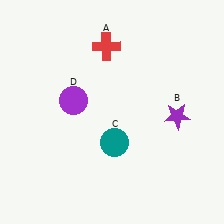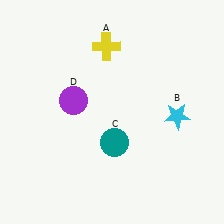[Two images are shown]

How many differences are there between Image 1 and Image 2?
There are 2 differences between the two images.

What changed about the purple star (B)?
In Image 1, B is purple. In Image 2, it changed to cyan.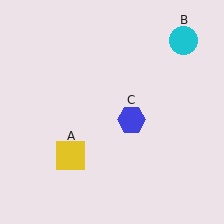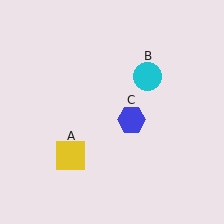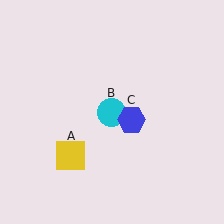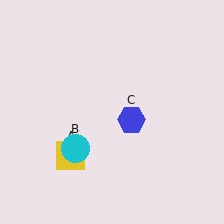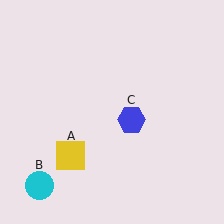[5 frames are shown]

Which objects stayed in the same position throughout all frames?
Yellow square (object A) and blue hexagon (object C) remained stationary.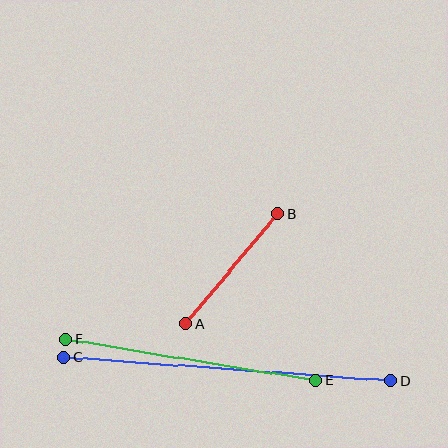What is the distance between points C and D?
The distance is approximately 327 pixels.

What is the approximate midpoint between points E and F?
The midpoint is at approximately (191, 359) pixels.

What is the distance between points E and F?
The distance is approximately 253 pixels.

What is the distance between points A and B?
The distance is approximately 144 pixels.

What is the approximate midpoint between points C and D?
The midpoint is at approximately (227, 369) pixels.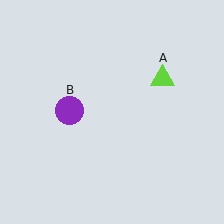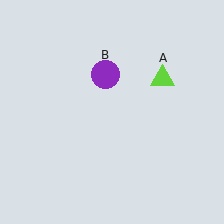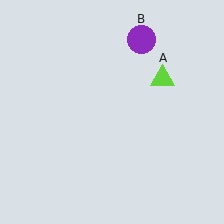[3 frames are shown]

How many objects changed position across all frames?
1 object changed position: purple circle (object B).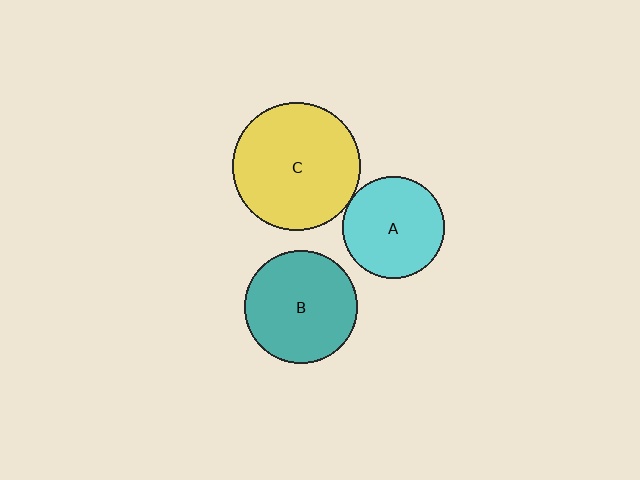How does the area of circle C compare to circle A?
Approximately 1.6 times.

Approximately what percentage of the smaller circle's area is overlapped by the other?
Approximately 5%.